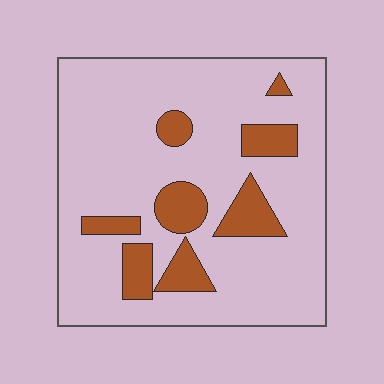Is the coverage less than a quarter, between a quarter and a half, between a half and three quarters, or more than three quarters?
Less than a quarter.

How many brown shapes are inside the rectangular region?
8.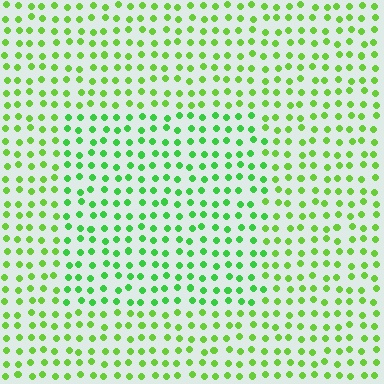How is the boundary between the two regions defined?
The boundary is defined purely by a slight shift in hue (about 23 degrees). Spacing, size, and orientation are identical on both sides.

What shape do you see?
I see a rectangle.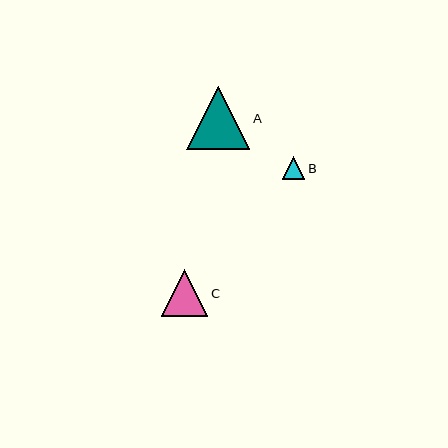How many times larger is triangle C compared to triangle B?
Triangle C is approximately 2.0 times the size of triangle B.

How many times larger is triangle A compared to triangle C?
Triangle A is approximately 1.4 times the size of triangle C.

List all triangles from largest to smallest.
From largest to smallest: A, C, B.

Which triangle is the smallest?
Triangle B is the smallest with a size of approximately 23 pixels.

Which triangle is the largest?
Triangle A is the largest with a size of approximately 63 pixels.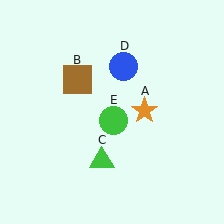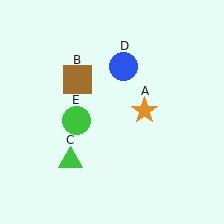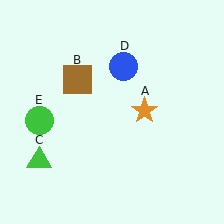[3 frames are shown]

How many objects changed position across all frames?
2 objects changed position: green triangle (object C), green circle (object E).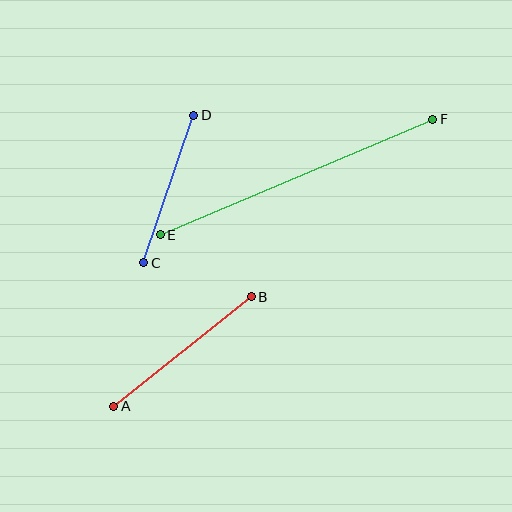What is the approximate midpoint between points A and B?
The midpoint is at approximately (182, 352) pixels.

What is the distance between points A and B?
The distance is approximately 176 pixels.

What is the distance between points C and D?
The distance is approximately 156 pixels.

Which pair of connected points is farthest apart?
Points E and F are farthest apart.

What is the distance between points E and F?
The distance is approximately 296 pixels.